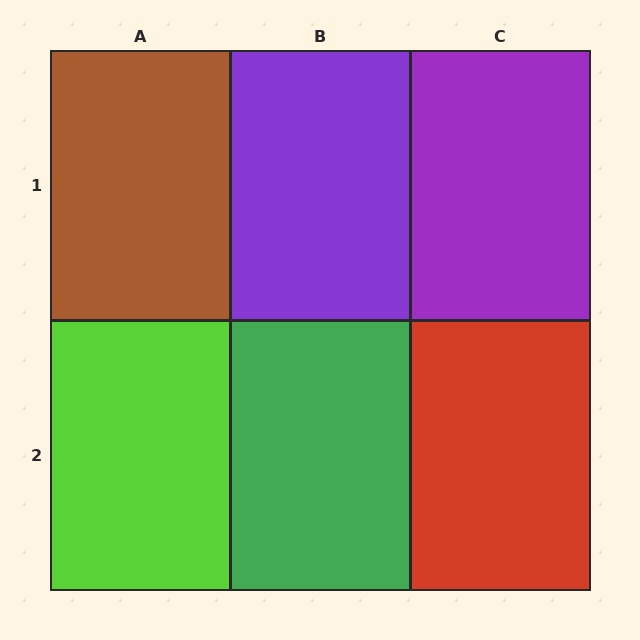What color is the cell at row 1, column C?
Purple.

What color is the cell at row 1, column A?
Brown.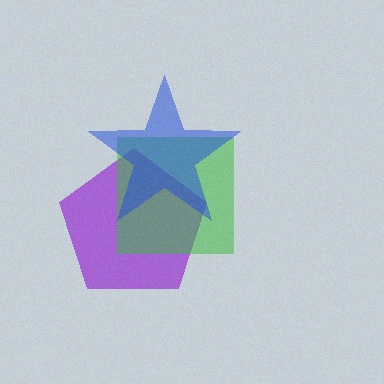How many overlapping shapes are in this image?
There are 3 overlapping shapes in the image.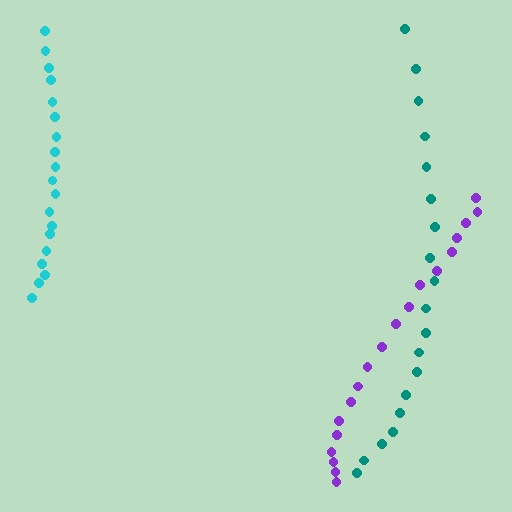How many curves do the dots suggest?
There are 3 distinct paths.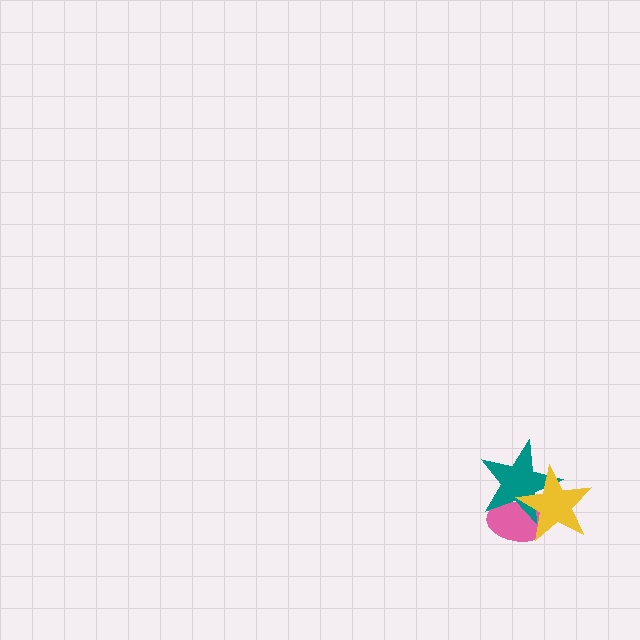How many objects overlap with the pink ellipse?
2 objects overlap with the pink ellipse.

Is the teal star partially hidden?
Yes, it is partially covered by another shape.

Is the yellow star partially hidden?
No, no other shape covers it.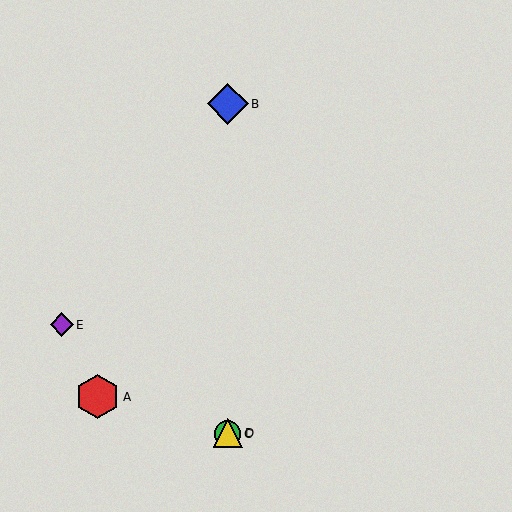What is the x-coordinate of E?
Object E is at x≈62.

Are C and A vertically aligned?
No, C is at x≈228 and A is at x≈98.